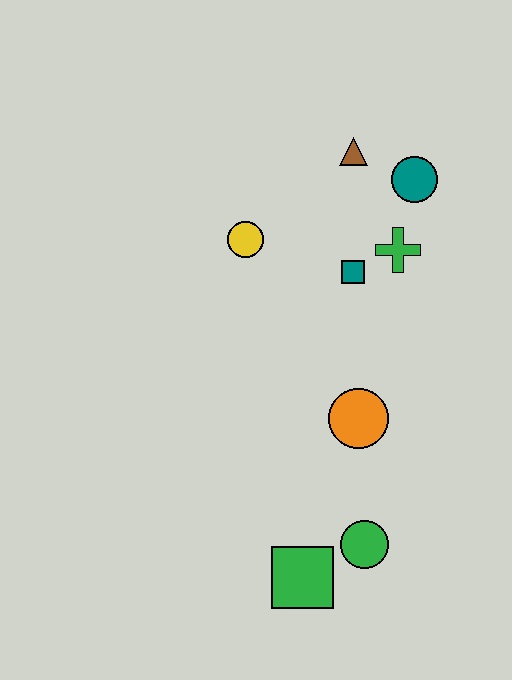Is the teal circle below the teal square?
No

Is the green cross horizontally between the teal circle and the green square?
Yes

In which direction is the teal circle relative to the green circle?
The teal circle is above the green circle.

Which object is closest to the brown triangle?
The teal circle is closest to the brown triangle.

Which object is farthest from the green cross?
The green square is farthest from the green cross.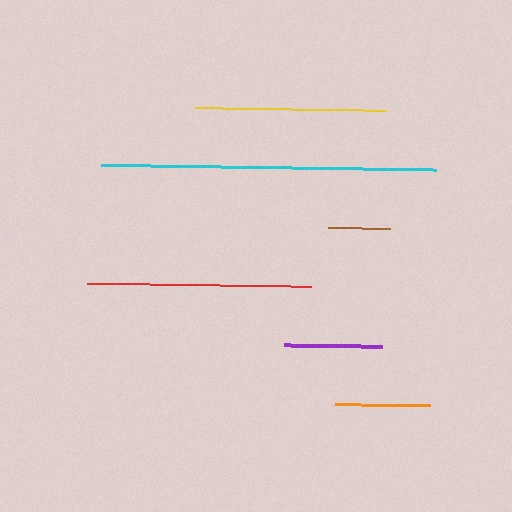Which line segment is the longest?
The cyan line is the longest at approximately 334 pixels.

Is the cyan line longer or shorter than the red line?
The cyan line is longer than the red line.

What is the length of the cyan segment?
The cyan segment is approximately 334 pixels long.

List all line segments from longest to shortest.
From longest to shortest: cyan, red, yellow, purple, orange, brown.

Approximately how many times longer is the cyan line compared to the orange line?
The cyan line is approximately 3.5 times the length of the orange line.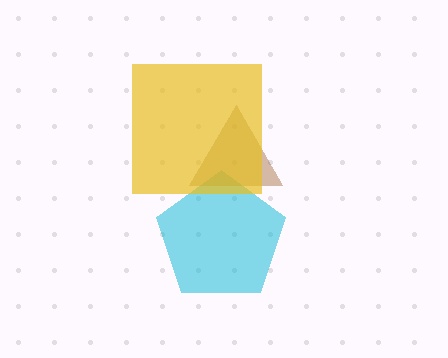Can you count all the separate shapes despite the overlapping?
Yes, there are 3 separate shapes.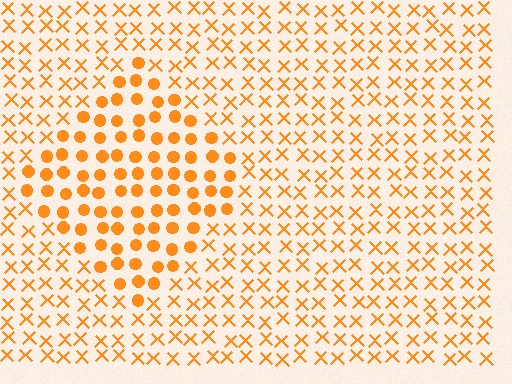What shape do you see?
I see a diamond.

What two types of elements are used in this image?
The image uses circles inside the diamond region and X marks outside it.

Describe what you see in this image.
The image is filled with small orange elements arranged in a uniform grid. A diamond-shaped region contains circles, while the surrounding area contains X marks. The boundary is defined purely by the change in element shape.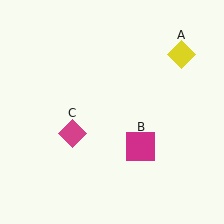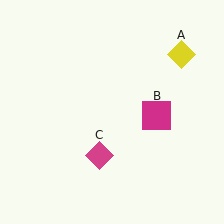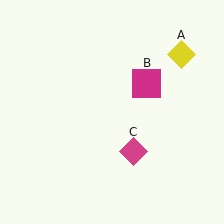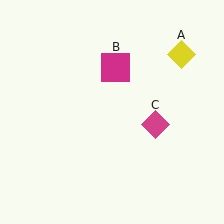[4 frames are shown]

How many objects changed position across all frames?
2 objects changed position: magenta square (object B), magenta diamond (object C).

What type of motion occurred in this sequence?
The magenta square (object B), magenta diamond (object C) rotated counterclockwise around the center of the scene.